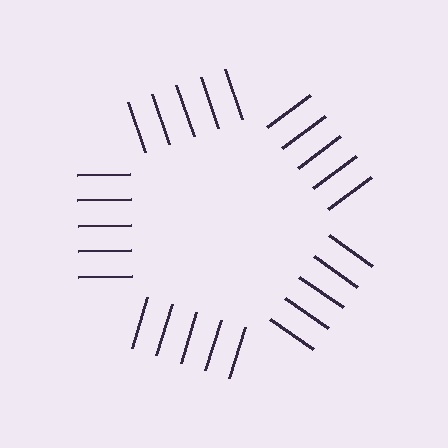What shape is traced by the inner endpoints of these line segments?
An illusory pentagon — the line segments terminate on its edges but no continuous stroke is drawn.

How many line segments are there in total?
25 — 5 along each of the 5 edges.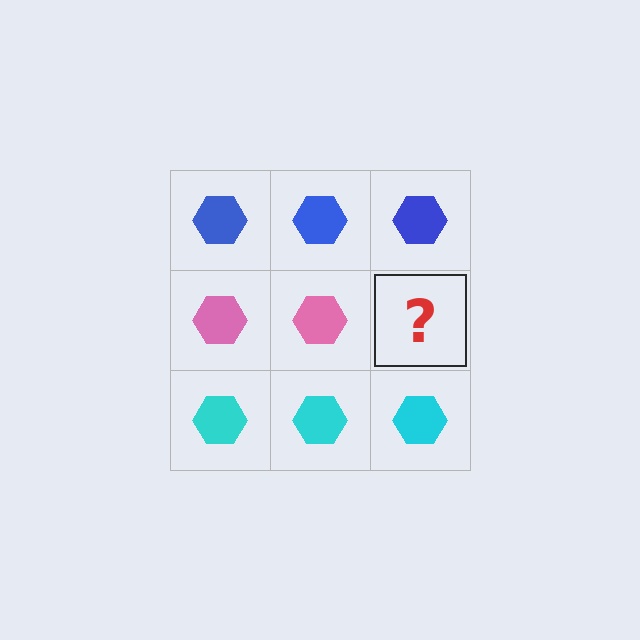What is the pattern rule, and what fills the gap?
The rule is that each row has a consistent color. The gap should be filled with a pink hexagon.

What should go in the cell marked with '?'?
The missing cell should contain a pink hexagon.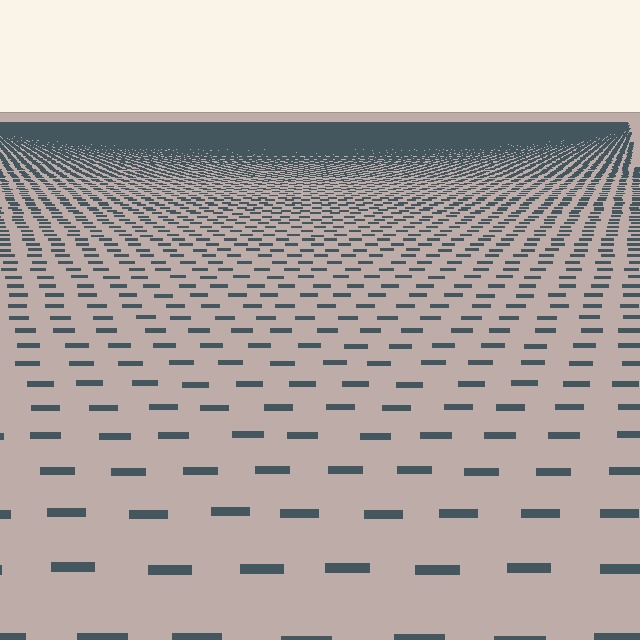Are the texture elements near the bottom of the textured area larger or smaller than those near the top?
Larger. Near the bottom, elements are closer to the viewer and appear at a bigger on-screen size.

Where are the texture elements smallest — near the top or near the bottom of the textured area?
Near the top.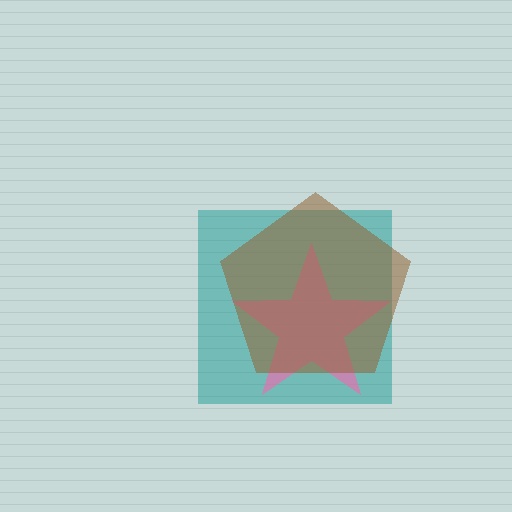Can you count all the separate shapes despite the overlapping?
Yes, there are 3 separate shapes.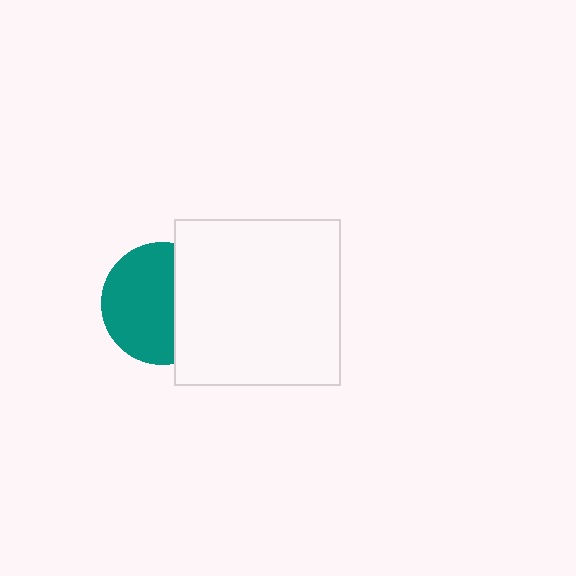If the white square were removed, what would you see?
You would see the complete teal circle.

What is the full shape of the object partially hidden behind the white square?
The partially hidden object is a teal circle.